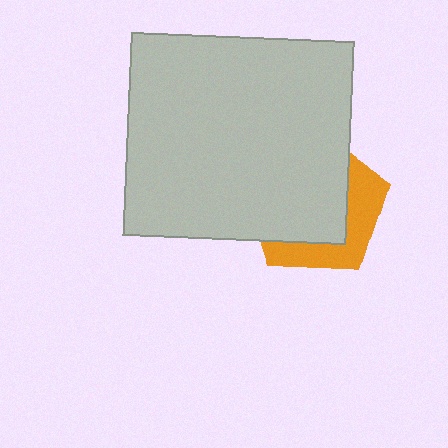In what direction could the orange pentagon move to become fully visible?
The orange pentagon could move toward the lower-right. That would shift it out from behind the light gray rectangle entirely.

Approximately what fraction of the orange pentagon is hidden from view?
Roughly 65% of the orange pentagon is hidden behind the light gray rectangle.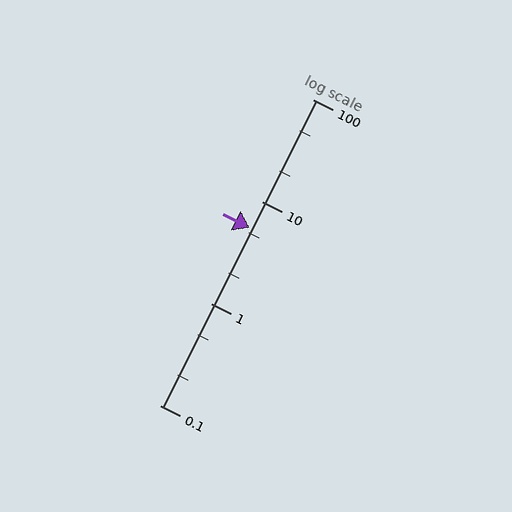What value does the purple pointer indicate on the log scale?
The pointer indicates approximately 5.5.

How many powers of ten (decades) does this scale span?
The scale spans 3 decades, from 0.1 to 100.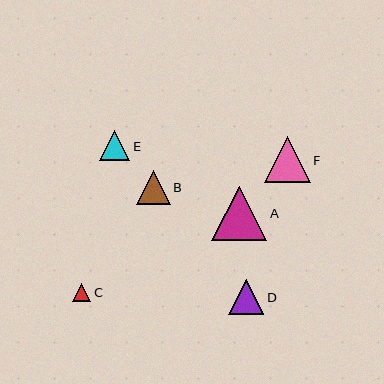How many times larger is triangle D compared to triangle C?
Triangle D is approximately 1.9 times the size of triangle C.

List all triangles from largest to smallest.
From largest to smallest: A, F, D, B, E, C.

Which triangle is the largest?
Triangle A is the largest with a size of approximately 55 pixels.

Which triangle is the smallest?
Triangle C is the smallest with a size of approximately 19 pixels.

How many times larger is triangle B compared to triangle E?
Triangle B is approximately 1.1 times the size of triangle E.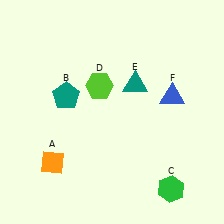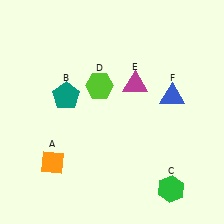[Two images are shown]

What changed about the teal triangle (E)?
In Image 1, E is teal. In Image 2, it changed to magenta.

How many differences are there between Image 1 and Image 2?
There is 1 difference between the two images.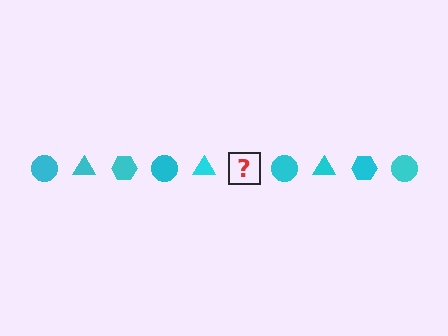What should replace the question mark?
The question mark should be replaced with a cyan hexagon.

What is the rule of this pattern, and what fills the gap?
The rule is that the pattern cycles through circle, triangle, hexagon shapes in cyan. The gap should be filled with a cyan hexagon.